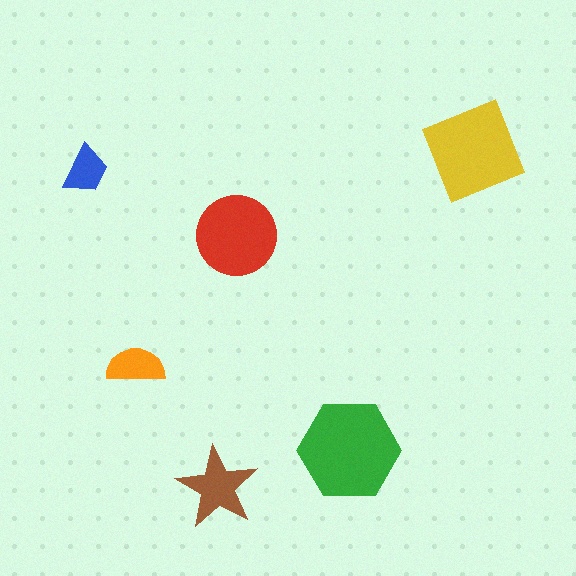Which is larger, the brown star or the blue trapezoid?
The brown star.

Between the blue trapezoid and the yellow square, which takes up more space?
The yellow square.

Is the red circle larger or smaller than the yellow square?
Smaller.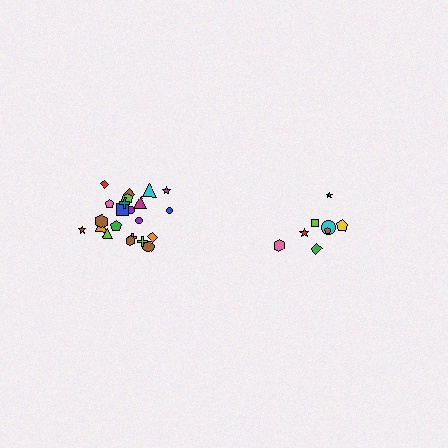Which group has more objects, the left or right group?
The left group.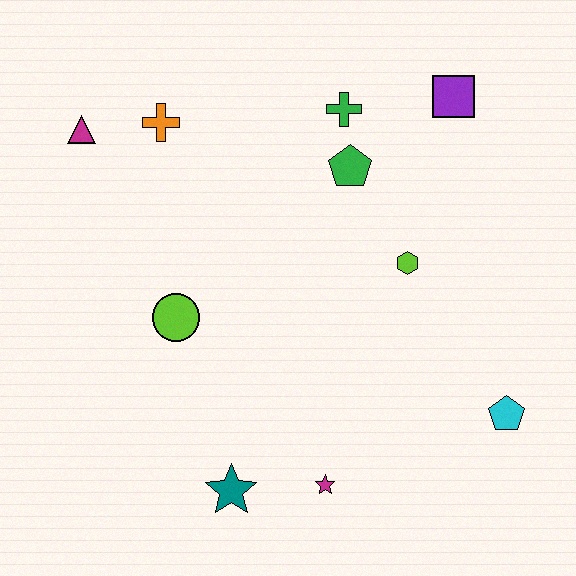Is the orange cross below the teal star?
No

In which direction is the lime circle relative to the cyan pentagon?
The lime circle is to the left of the cyan pentagon.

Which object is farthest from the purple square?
The teal star is farthest from the purple square.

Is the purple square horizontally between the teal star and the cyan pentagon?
Yes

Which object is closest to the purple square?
The green cross is closest to the purple square.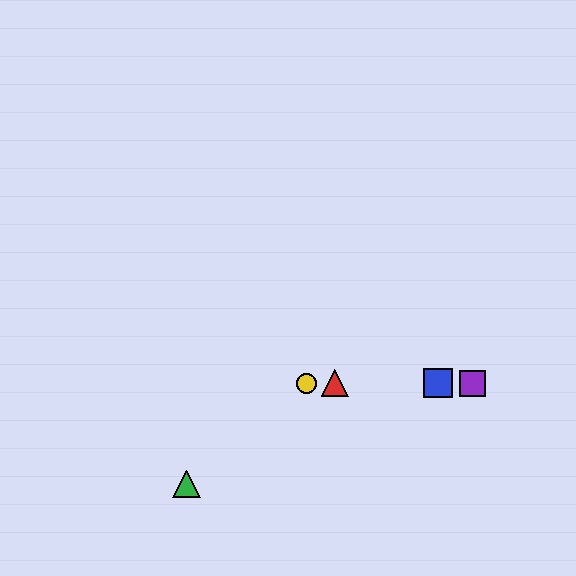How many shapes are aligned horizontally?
4 shapes (the red triangle, the blue square, the yellow circle, the purple square) are aligned horizontally.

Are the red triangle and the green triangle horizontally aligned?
No, the red triangle is at y≈383 and the green triangle is at y≈484.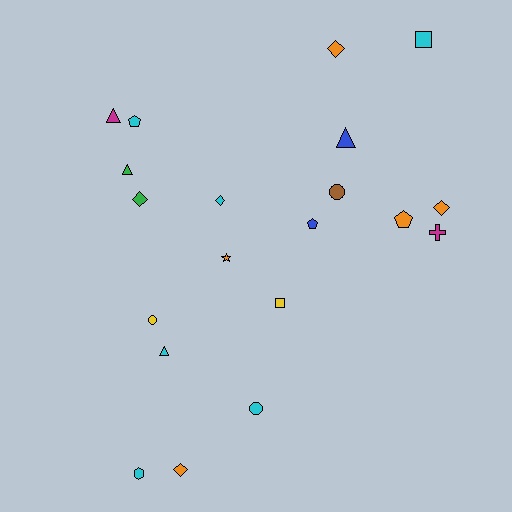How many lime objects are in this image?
There are no lime objects.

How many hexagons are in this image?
There is 1 hexagon.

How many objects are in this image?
There are 20 objects.